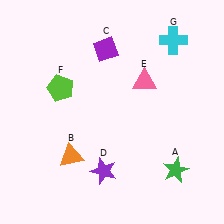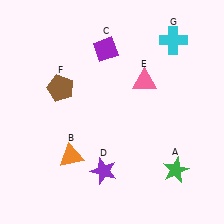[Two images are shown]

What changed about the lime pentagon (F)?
In Image 1, F is lime. In Image 2, it changed to brown.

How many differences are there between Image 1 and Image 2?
There is 1 difference between the two images.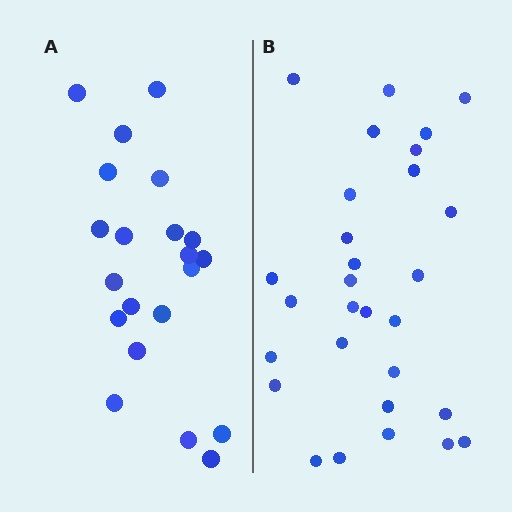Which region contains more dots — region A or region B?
Region B (the right region) has more dots.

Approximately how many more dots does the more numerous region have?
Region B has roughly 8 or so more dots than region A.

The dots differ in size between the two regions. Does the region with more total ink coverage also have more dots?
No. Region A has more total ink coverage because its dots are larger, but region B actually contains more individual dots. Total area can be misleading — the number of items is what matters here.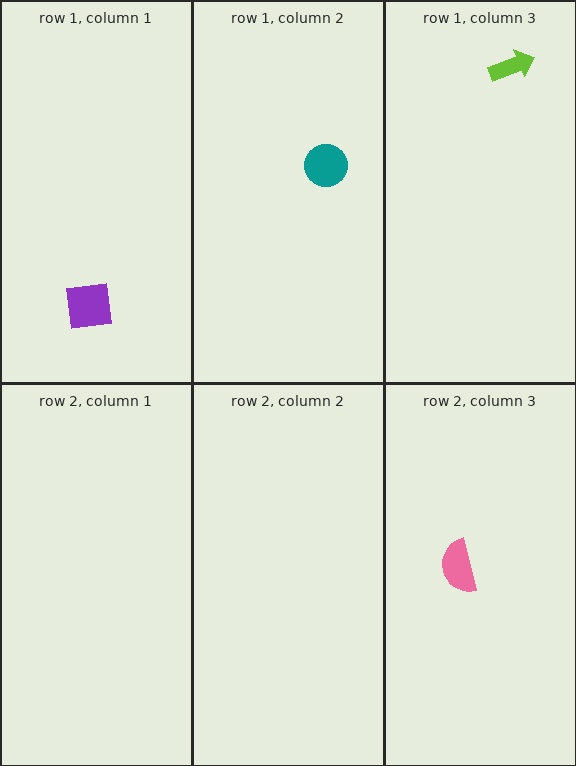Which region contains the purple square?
The row 1, column 1 region.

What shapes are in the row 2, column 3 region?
The pink semicircle.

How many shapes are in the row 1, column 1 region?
1.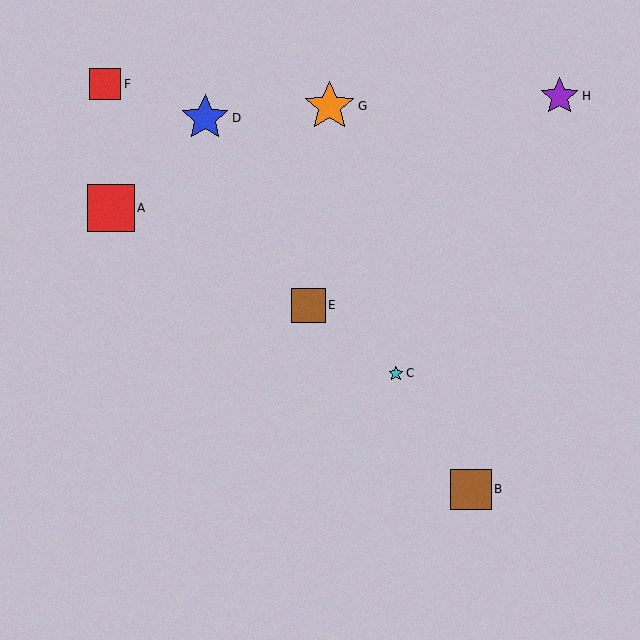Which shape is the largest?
The orange star (labeled G) is the largest.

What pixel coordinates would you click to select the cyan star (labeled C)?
Click at (396, 373) to select the cyan star C.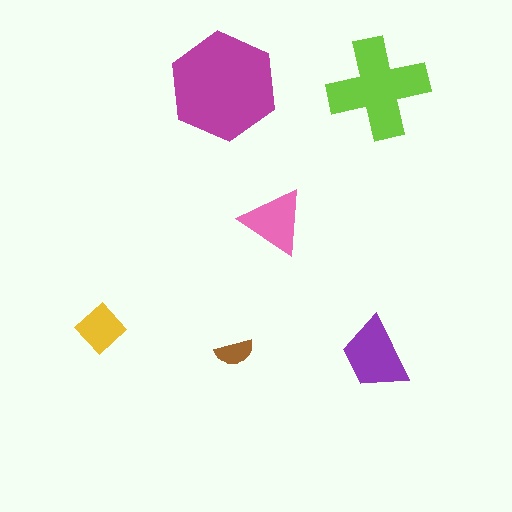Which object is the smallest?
The brown semicircle.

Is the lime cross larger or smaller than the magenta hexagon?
Smaller.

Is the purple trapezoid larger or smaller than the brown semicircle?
Larger.